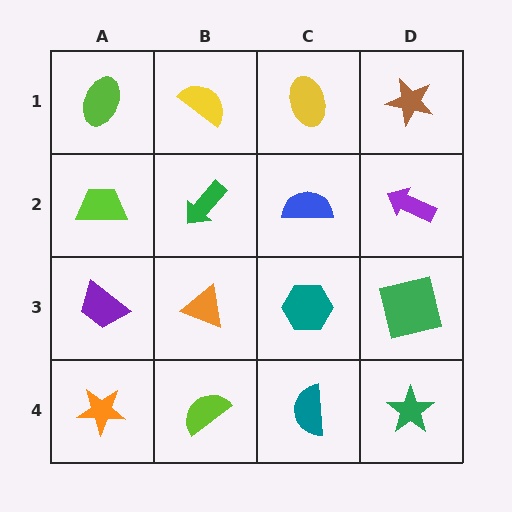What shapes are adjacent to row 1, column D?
A purple arrow (row 2, column D), a yellow ellipse (row 1, column C).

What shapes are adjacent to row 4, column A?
A purple trapezoid (row 3, column A), a lime semicircle (row 4, column B).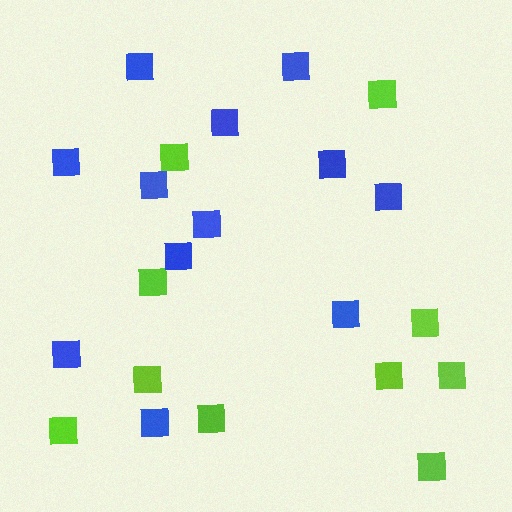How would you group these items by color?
There are 2 groups: one group of lime squares (10) and one group of blue squares (12).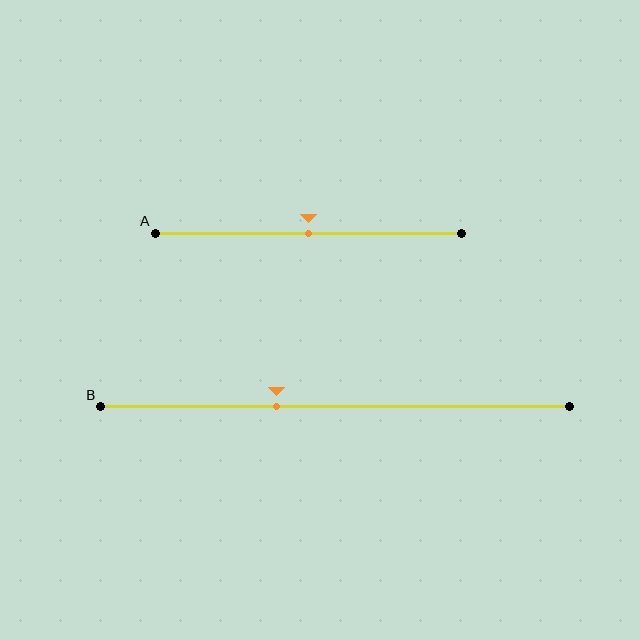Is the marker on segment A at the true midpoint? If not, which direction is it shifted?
Yes, the marker on segment A is at the true midpoint.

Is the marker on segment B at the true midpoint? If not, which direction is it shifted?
No, the marker on segment B is shifted to the left by about 12% of the segment length.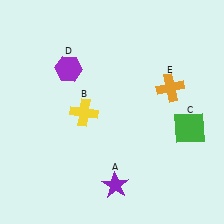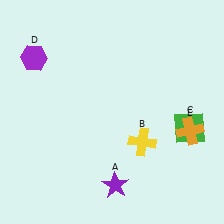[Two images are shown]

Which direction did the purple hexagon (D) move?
The purple hexagon (D) moved left.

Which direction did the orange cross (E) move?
The orange cross (E) moved down.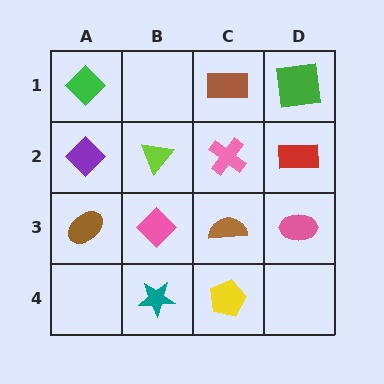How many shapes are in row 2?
4 shapes.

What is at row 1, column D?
A green square.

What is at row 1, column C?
A brown rectangle.